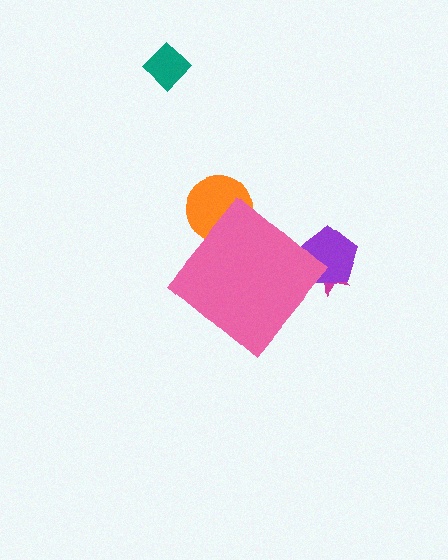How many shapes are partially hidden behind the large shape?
3 shapes are partially hidden.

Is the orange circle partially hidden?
Yes, the orange circle is partially hidden behind the pink diamond.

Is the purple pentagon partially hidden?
Yes, the purple pentagon is partially hidden behind the pink diamond.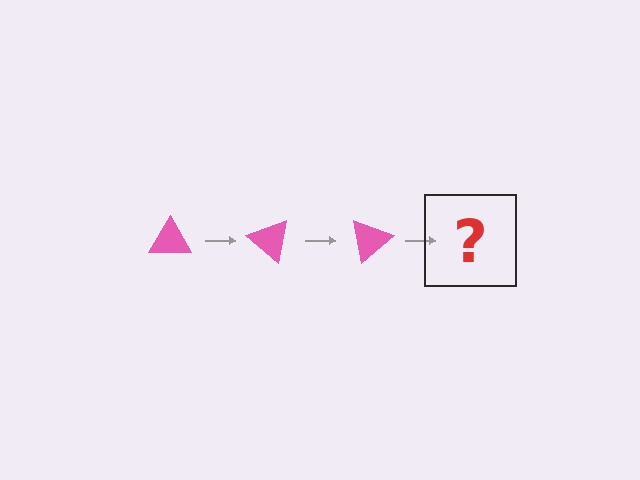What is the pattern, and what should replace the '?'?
The pattern is that the triangle rotates 40 degrees each step. The '?' should be a pink triangle rotated 120 degrees.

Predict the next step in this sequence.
The next step is a pink triangle rotated 120 degrees.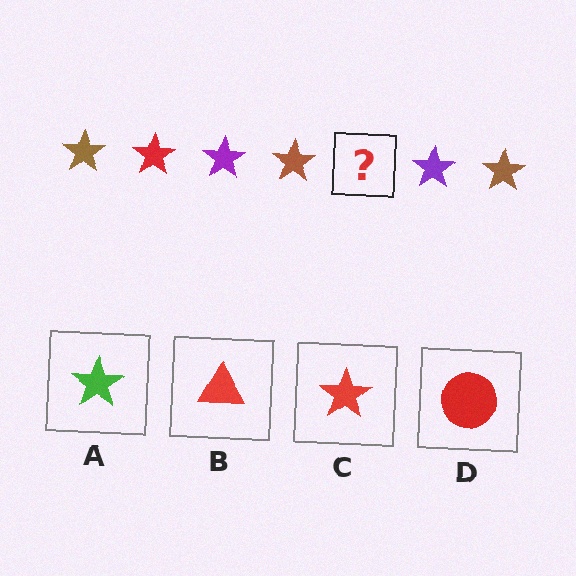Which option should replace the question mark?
Option C.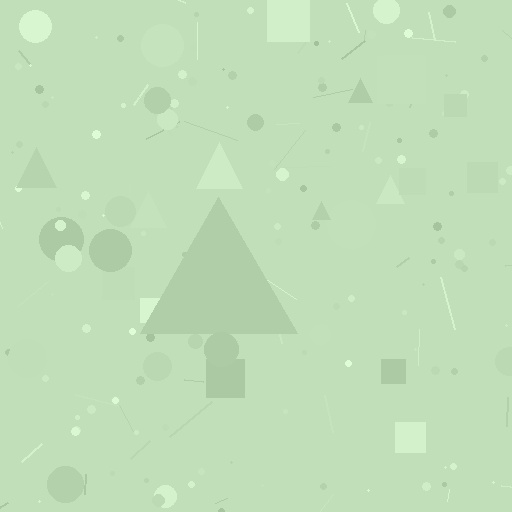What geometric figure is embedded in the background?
A triangle is embedded in the background.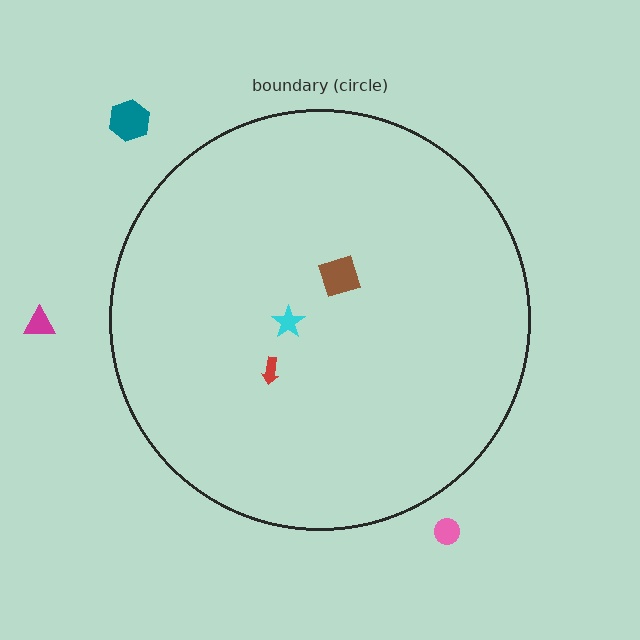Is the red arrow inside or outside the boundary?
Inside.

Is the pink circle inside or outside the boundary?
Outside.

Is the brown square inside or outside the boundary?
Inside.